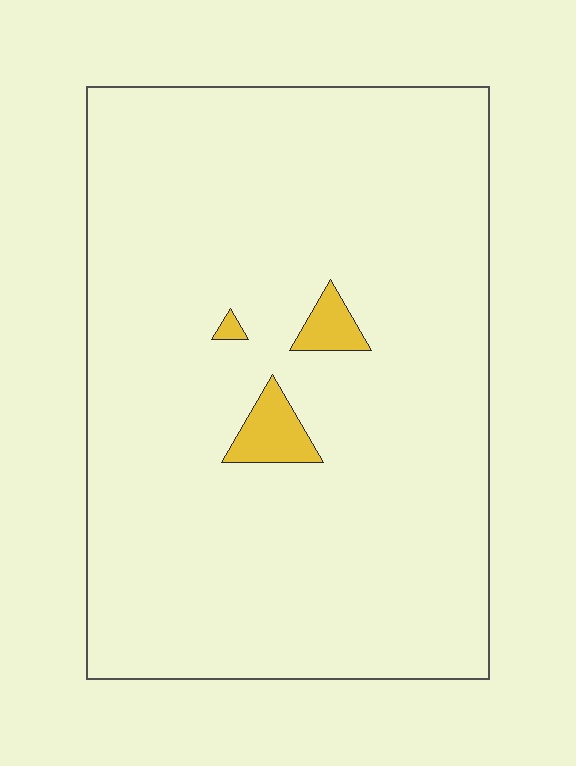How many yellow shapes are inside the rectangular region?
3.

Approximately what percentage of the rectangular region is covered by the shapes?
Approximately 5%.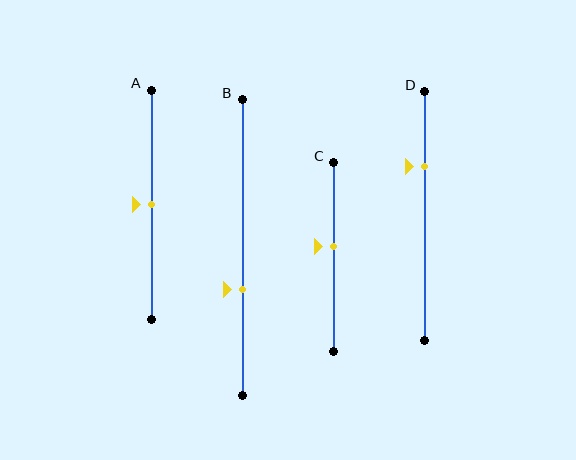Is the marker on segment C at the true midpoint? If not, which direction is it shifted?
No, the marker on segment C is shifted upward by about 5% of the segment length.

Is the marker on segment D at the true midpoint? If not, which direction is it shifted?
No, the marker on segment D is shifted upward by about 20% of the segment length.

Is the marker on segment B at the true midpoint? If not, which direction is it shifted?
No, the marker on segment B is shifted downward by about 14% of the segment length.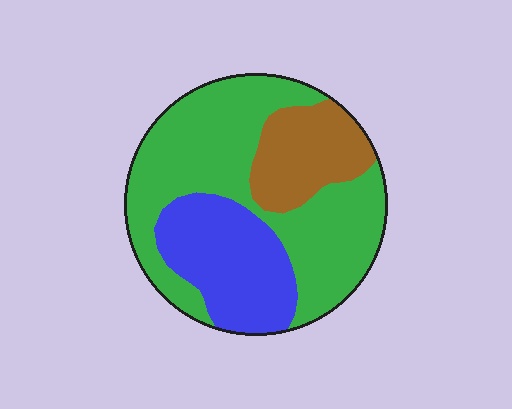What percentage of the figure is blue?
Blue takes up about one quarter (1/4) of the figure.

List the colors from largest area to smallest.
From largest to smallest: green, blue, brown.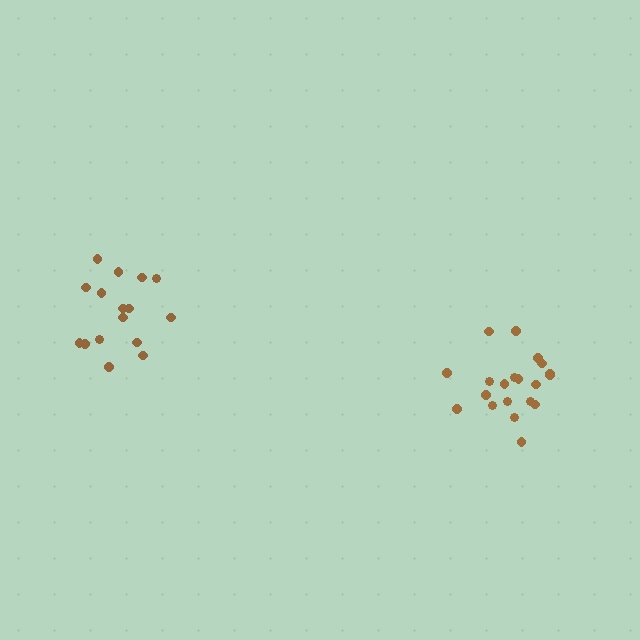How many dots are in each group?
Group 1: 16 dots, Group 2: 20 dots (36 total).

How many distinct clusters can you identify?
There are 2 distinct clusters.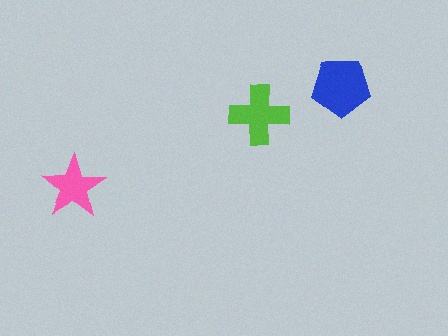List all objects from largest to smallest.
The blue pentagon, the lime cross, the pink star.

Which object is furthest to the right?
The blue pentagon is rightmost.